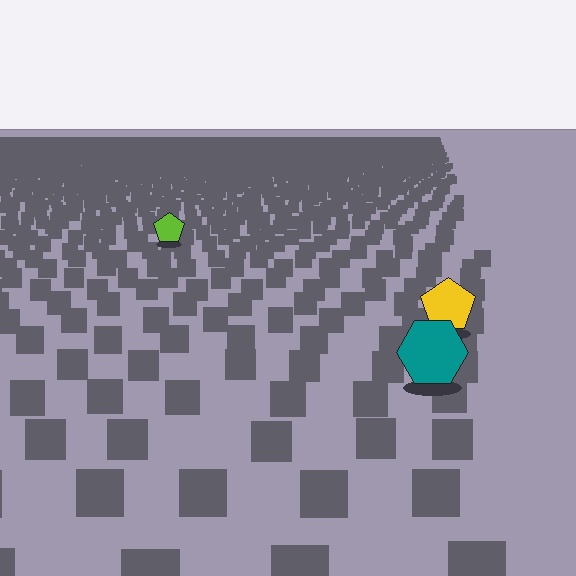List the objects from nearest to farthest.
From nearest to farthest: the teal hexagon, the yellow pentagon, the lime pentagon.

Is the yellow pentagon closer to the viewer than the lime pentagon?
Yes. The yellow pentagon is closer — you can tell from the texture gradient: the ground texture is coarser near it.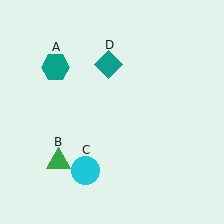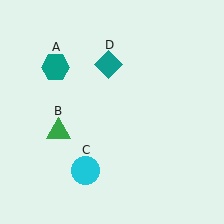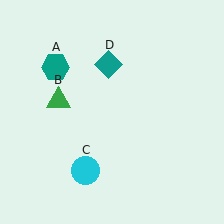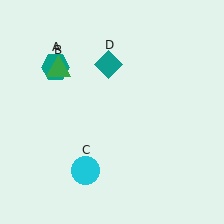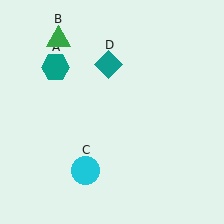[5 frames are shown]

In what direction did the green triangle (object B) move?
The green triangle (object B) moved up.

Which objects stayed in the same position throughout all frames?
Teal hexagon (object A) and cyan circle (object C) and teal diamond (object D) remained stationary.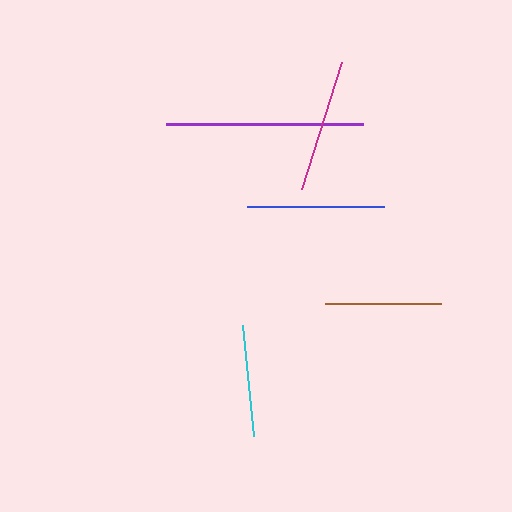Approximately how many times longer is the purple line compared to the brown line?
The purple line is approximately 1.7 times the length of the brown line.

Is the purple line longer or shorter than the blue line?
The purple line is longer than the blue line.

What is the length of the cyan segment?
The cyan segment is approximately 112 pixels long.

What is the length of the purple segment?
The purple segment is approximately 197 pixels long.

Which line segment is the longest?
The purple line is the longest at approximately 197 pixels.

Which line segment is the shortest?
The cyan line is the shortest at approximately 112 pixels.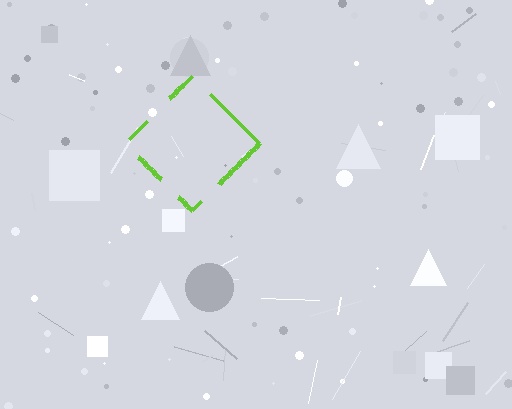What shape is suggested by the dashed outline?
The dashed outline suggests a diamond.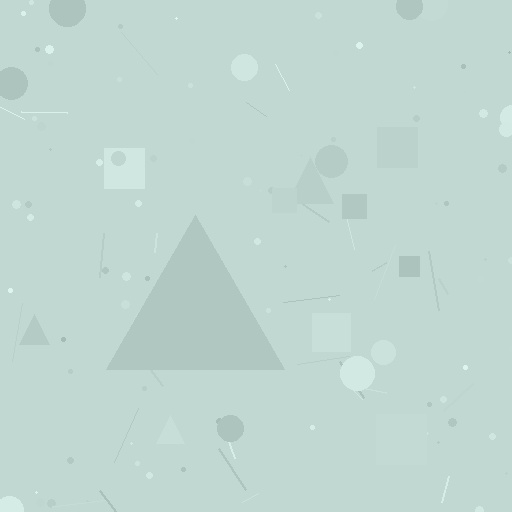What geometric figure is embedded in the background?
A triangle is embedded in the background.